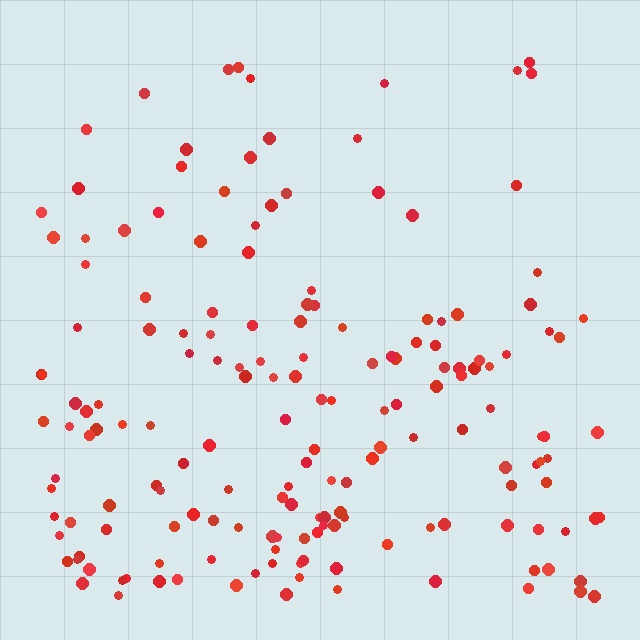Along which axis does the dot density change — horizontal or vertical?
Vertical.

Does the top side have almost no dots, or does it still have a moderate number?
Still a moderate number, just noticeably fewer than the bottom.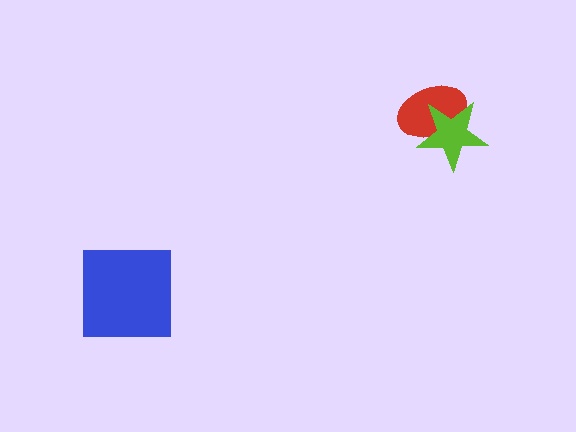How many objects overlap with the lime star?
1 object overlaps with the lime star.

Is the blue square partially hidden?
No, no other shape covers it.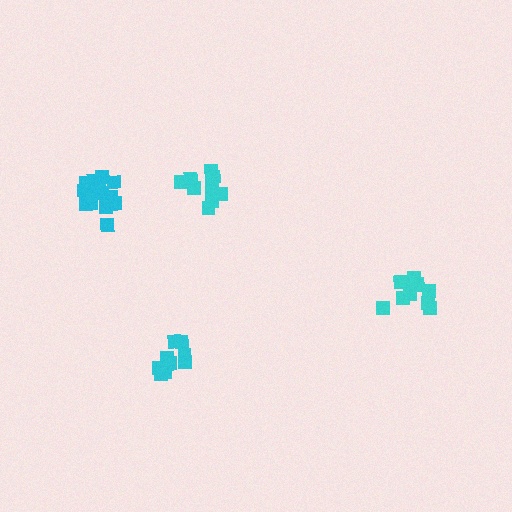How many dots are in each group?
Group 1: 10 dots, Group 2: 10 dots, Group 3: 10 dots, Group 4: 15 dots (45 total).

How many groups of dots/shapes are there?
There are 4 groups.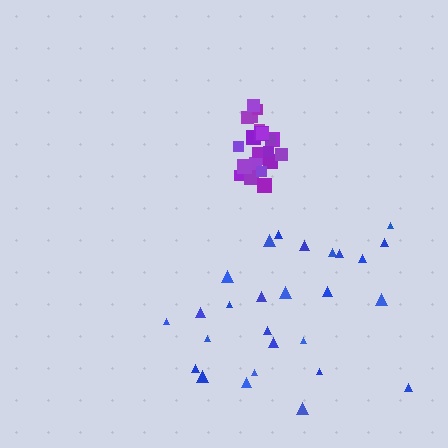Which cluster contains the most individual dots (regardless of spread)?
Blue (27).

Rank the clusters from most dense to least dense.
purple, blue.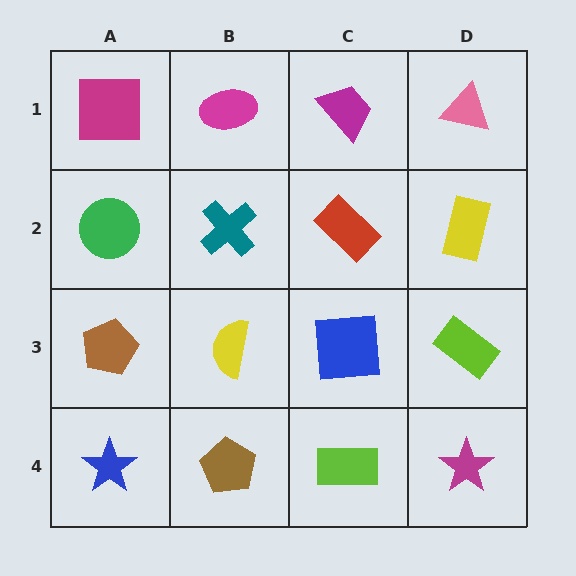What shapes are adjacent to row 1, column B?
A teal cross (row 2, column B), a magenta square (row 1, column A), a magenta trapezoid (row 1, column C).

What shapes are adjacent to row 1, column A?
A green circle (row 2, column A), a magenta ellipse (row 1, column B).